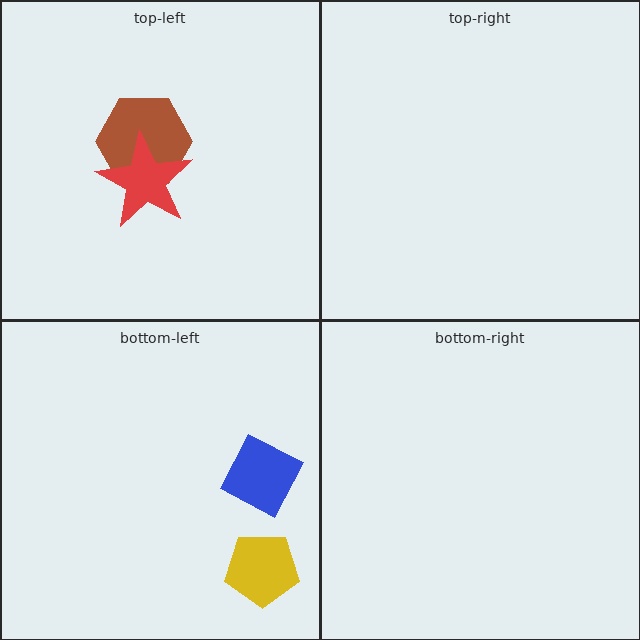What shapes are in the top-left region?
The brown hexagon, the red star.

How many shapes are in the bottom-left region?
2.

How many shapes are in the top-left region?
2.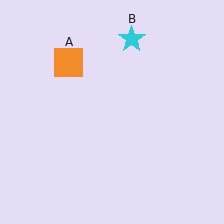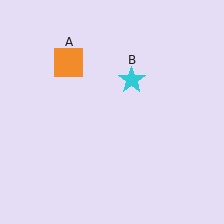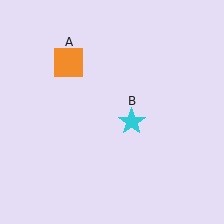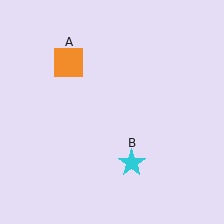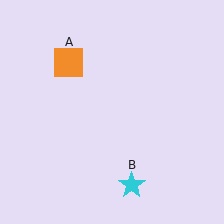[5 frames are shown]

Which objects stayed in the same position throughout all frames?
Orange square (object A) remained stationary.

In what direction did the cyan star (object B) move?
The cyan star (object B) moved down.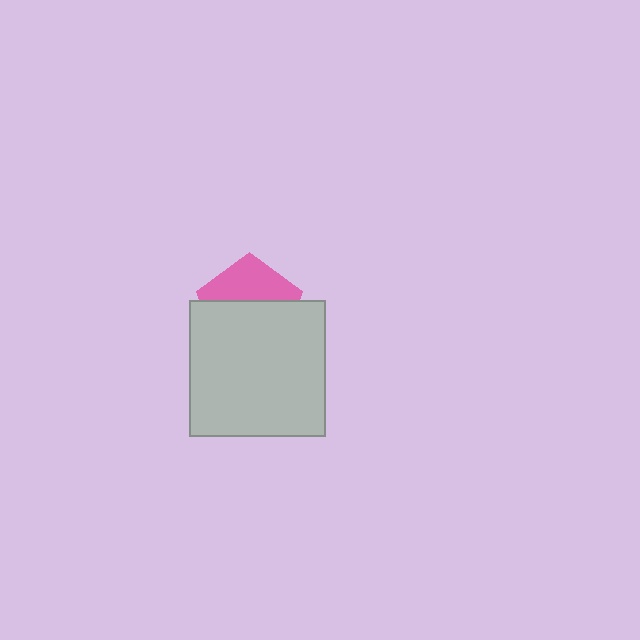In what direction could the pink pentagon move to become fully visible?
The pink pentagon could move up. That would shift it out from behind the light gray square entirely.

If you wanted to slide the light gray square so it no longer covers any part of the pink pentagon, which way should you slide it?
Slide it down — that is the most direct way to separate the two shapes.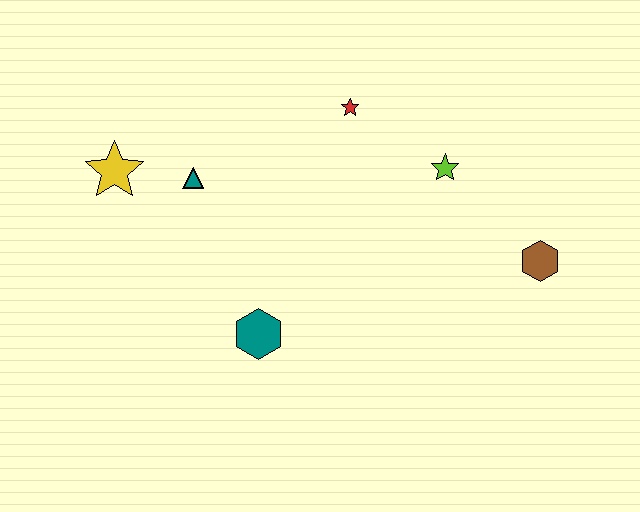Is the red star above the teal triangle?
Yes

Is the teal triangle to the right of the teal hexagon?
No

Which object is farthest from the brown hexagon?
The yellow star is farthest from the brown hexagon.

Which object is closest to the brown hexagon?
The lime star is closest to the brown hexagon.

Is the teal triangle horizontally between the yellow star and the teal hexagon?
Yes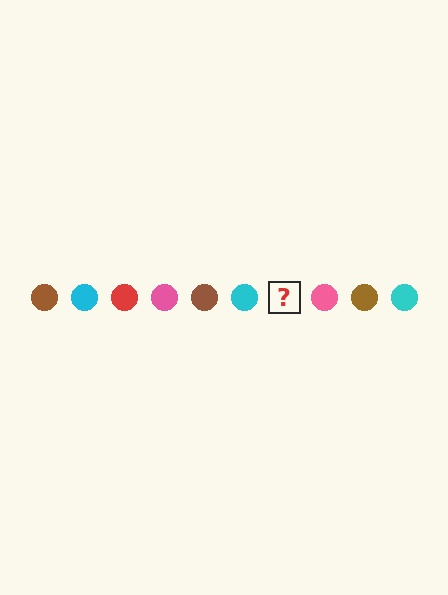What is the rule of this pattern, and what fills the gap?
The rule is that the pattern cycles through brown, cyan, red, pink circles. The gap should be filled with a red circle.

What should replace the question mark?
The question mark should be replaced with a red circle.